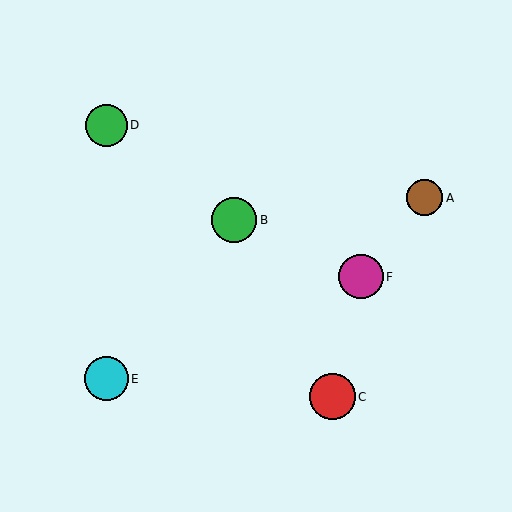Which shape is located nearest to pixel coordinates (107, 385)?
The cyan circle (labeled E) at (106, 379) is nearest to that location.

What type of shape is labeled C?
Shape C is a red circle.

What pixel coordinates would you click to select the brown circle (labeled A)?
Click at (425, 198) to select the brown circle A.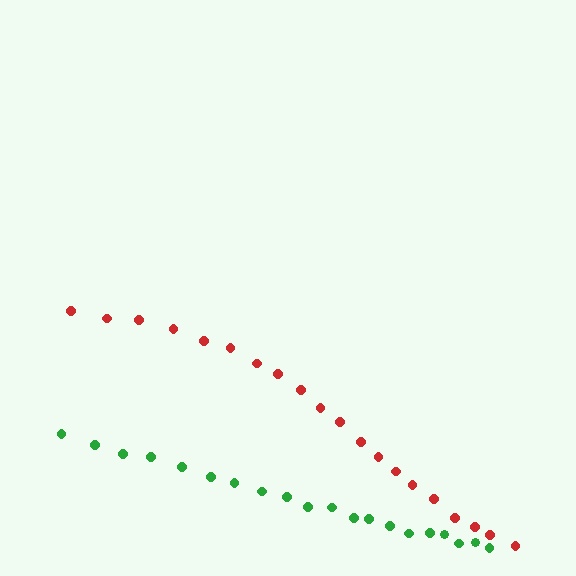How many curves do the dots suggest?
There are 2 distinct paths.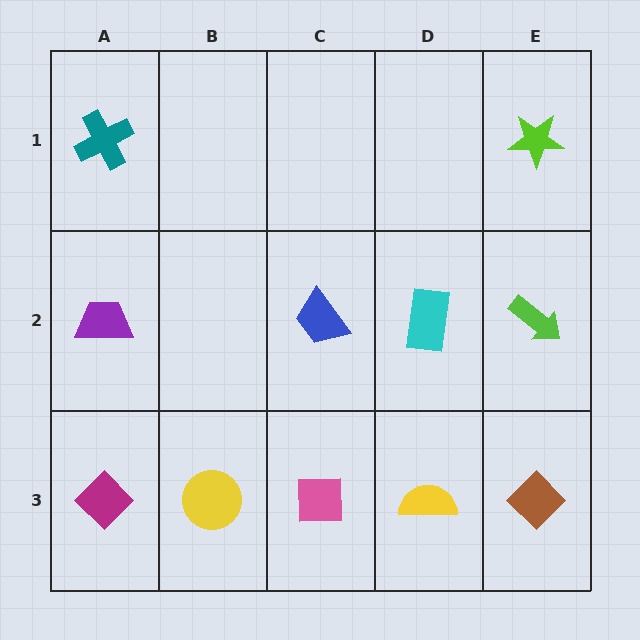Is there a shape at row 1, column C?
No, that cell is empty.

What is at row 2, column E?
A lime arrow.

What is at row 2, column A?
A purple trapezoid.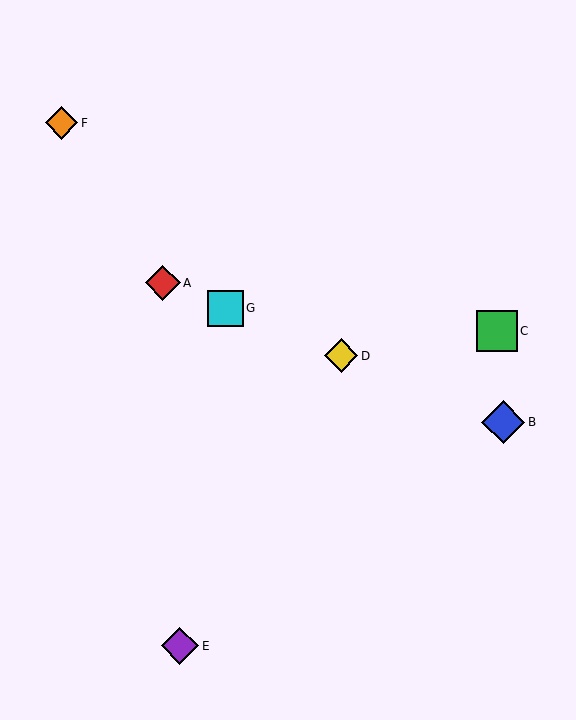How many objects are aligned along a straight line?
4 objects (A, B, D, G) are aligned along a straight line.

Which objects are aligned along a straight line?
Objects A, B, D, G are aligned along a straight line.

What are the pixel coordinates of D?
Object D is at (341, 356).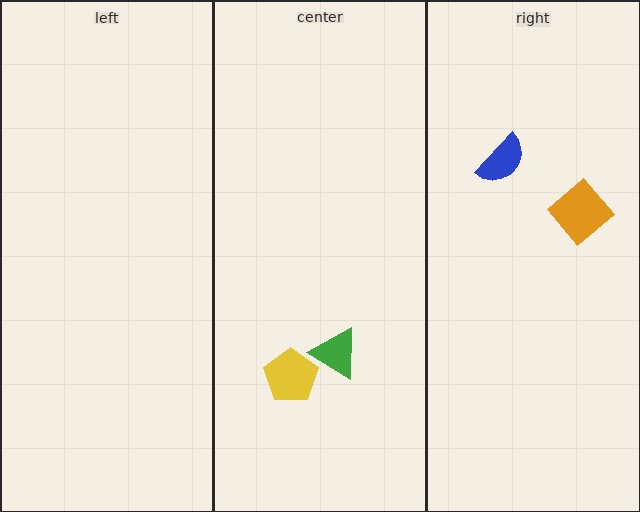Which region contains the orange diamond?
The right region.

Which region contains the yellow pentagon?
The center region.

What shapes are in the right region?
The orange diamond, the blue semicircle.